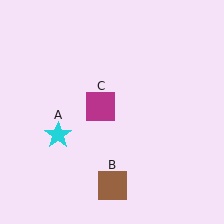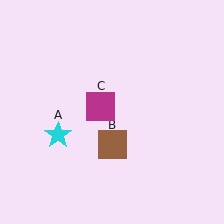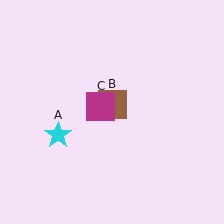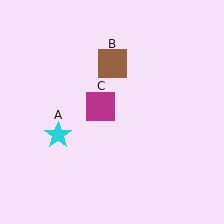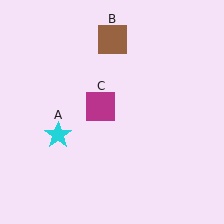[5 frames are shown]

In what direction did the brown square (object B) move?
The brown square (object B) moved up.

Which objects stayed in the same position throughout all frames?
Cyan star (object A) and magenta square (object C) remained stationary.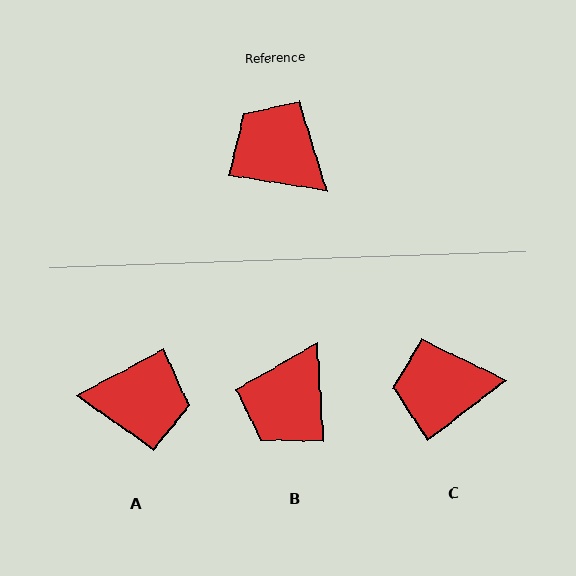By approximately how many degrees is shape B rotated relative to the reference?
Approximately 103 degrees counter-clockwise.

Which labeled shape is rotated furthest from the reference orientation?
A, about 142 degrees away.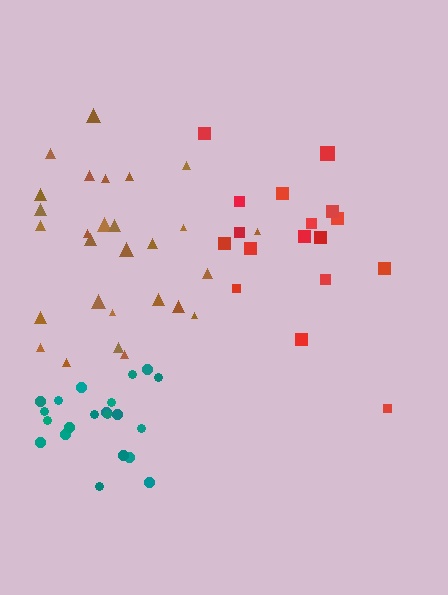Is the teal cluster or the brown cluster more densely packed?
Teal.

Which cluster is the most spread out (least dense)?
Red.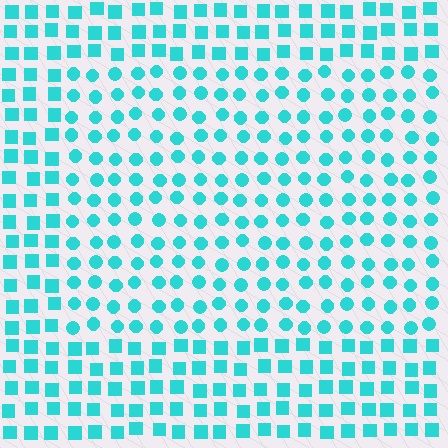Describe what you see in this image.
The image is filled with small cyan elements arranged in a uniform grid. A rectangle-shaped region contains circles, while the surrounding area contains squares. The boundary is defined purely by the change in element shape.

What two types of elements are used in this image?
The image uses circles inside the rectangle region and squares outside it.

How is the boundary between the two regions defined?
The boundary is defined by a change in element shape: circles inside vs. squares outside. All elements share the same color and spacing.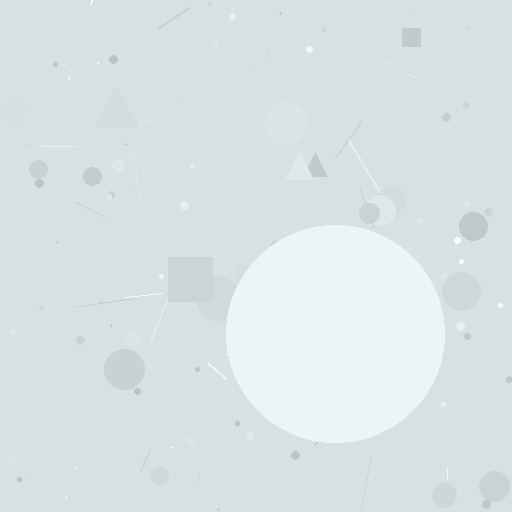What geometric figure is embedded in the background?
A circle is embedded in the background.